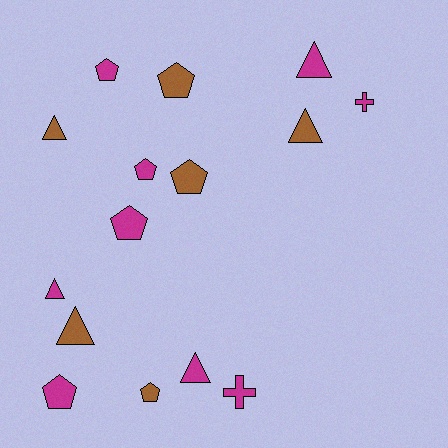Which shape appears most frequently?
Pentagon, with 7 objects.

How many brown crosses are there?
There are no brown crosses.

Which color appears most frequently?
Magenta, with 9 objects.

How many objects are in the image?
There are 15 objects.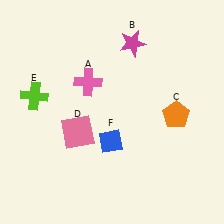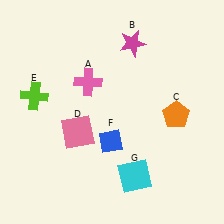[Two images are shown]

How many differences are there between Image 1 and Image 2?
There is 1 difference between the two images.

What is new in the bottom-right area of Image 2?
A cyan square (G) was added in the bottom-right area of Image 2.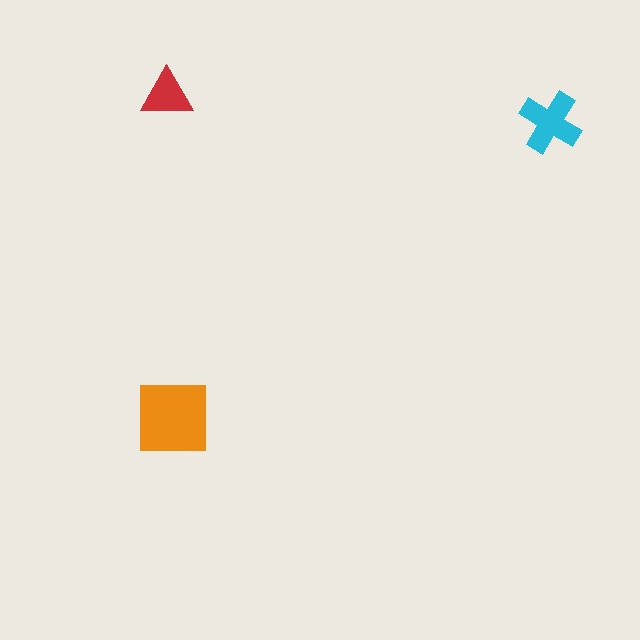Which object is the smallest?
The red triangle.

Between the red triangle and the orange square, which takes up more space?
The orange square.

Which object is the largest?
The orange square.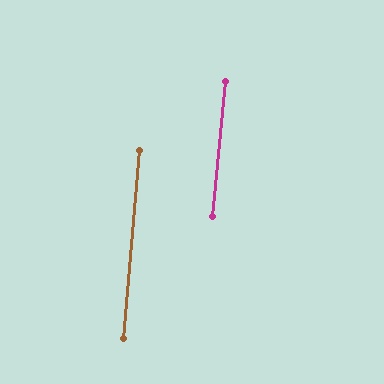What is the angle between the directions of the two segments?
Approximately 0 degrees.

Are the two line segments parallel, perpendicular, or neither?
Parallel — their directions differ by only 0.4°.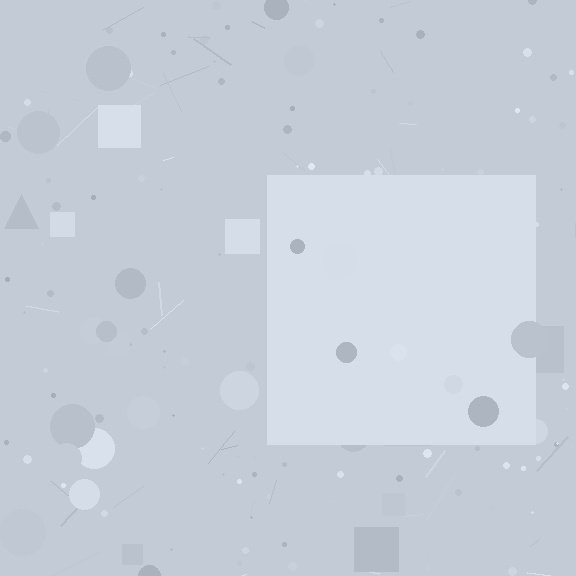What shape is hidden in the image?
A square is hidden in the image.